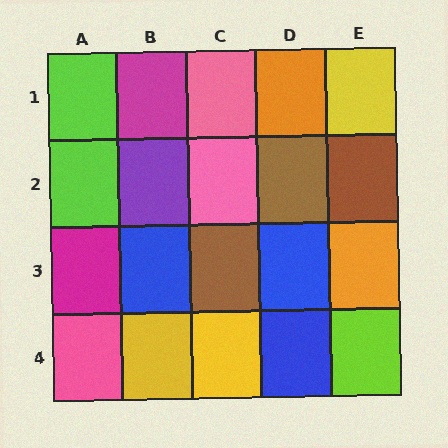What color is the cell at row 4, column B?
Yellow.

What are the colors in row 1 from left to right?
Lime, magenta, pink, orange, yellow.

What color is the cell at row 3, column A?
Magenta.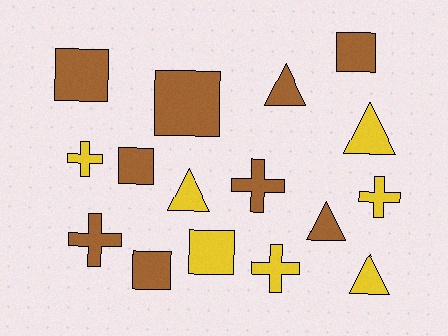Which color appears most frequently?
Brown, with 9 objects.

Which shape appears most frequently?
Square, with 6 objects.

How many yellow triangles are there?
There are 3 yellow triangles.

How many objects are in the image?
There are 16 objects.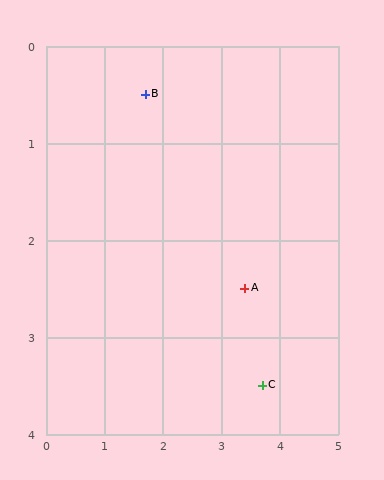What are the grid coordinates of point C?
Point C is at approximately (3.7, 3.5).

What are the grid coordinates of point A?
Point A is at approximately (3.4, 2.5).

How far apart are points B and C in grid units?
Points B and C are about 3.6 grid units apart.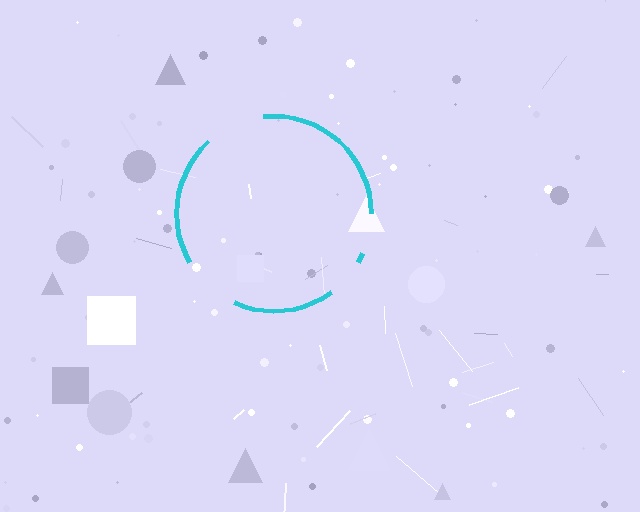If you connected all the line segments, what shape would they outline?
They would outline a circle.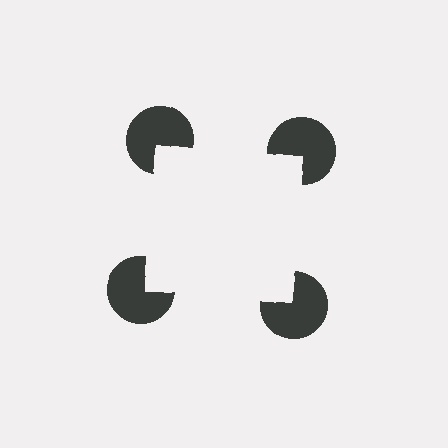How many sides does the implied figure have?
4 sides.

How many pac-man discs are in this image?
There are 4 — one at each vertex of the illusory square.